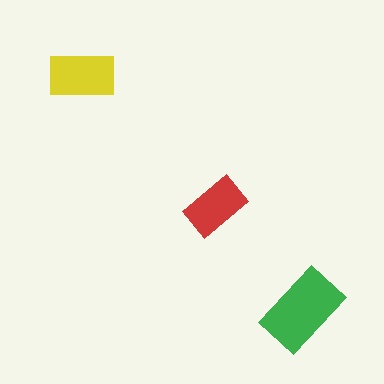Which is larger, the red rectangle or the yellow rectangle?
The yellow one.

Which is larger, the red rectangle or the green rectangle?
The green one.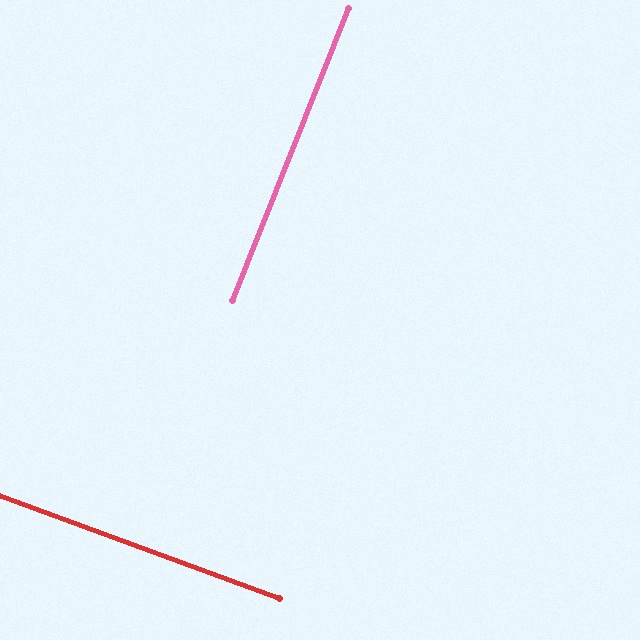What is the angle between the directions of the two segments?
Approximately 89 degrees.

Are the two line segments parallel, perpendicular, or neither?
Perpendicular — they meet at approximately 89°.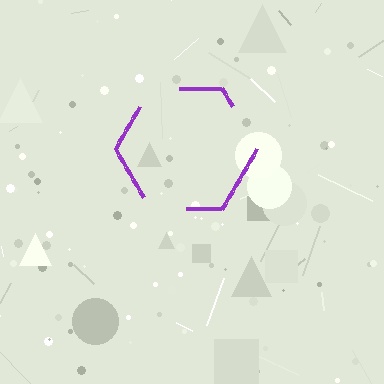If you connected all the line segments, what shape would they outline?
They would outline a hexagon.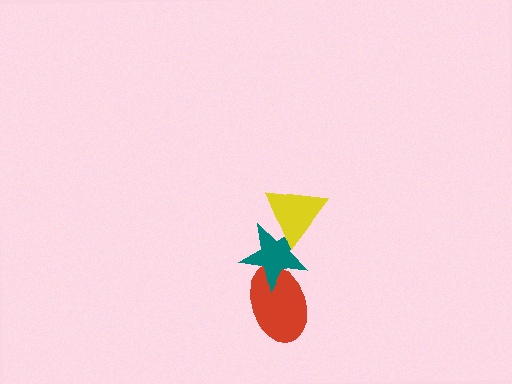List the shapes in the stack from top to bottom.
From top to bottom: the yellow triangle, the teal star, the red ellipse.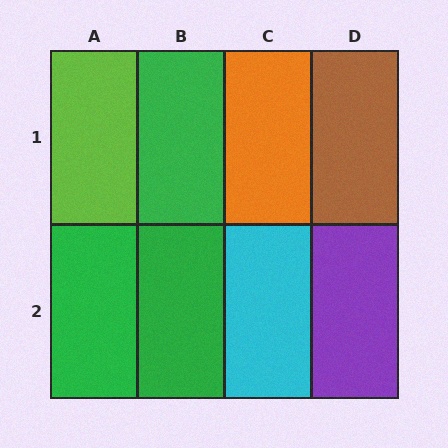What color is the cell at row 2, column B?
Green.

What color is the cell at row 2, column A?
Green.